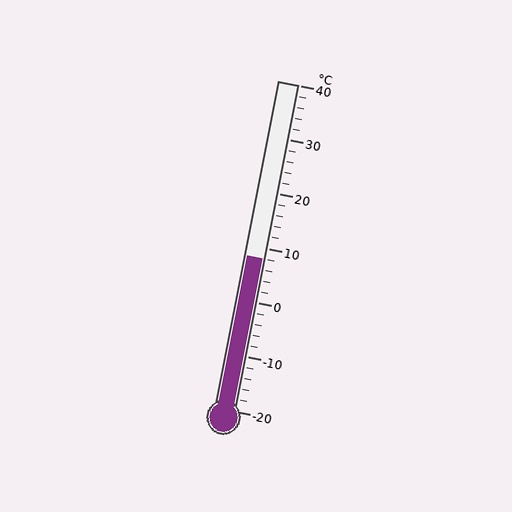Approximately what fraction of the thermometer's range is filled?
The thermometer is filled to approximately 45% of its range.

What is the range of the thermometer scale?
The thermometer scale ranges from -20°C to 40°C.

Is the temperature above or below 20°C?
The temperature is below 20°C.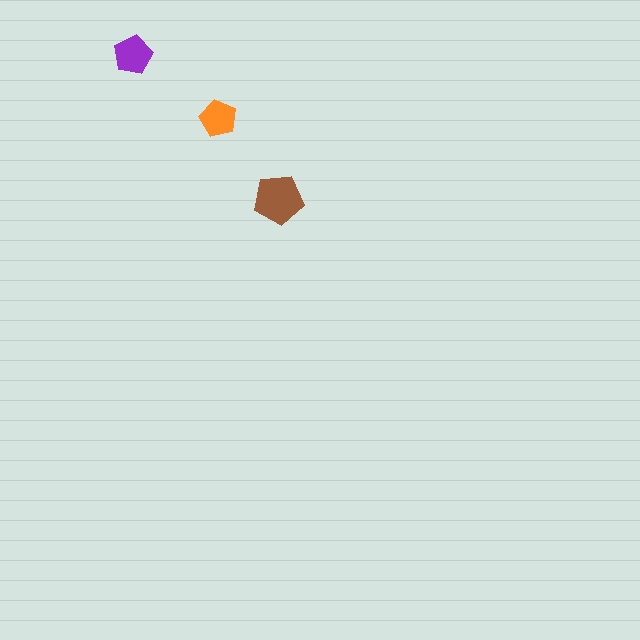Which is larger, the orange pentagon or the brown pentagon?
The brown one.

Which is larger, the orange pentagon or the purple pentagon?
The purple one.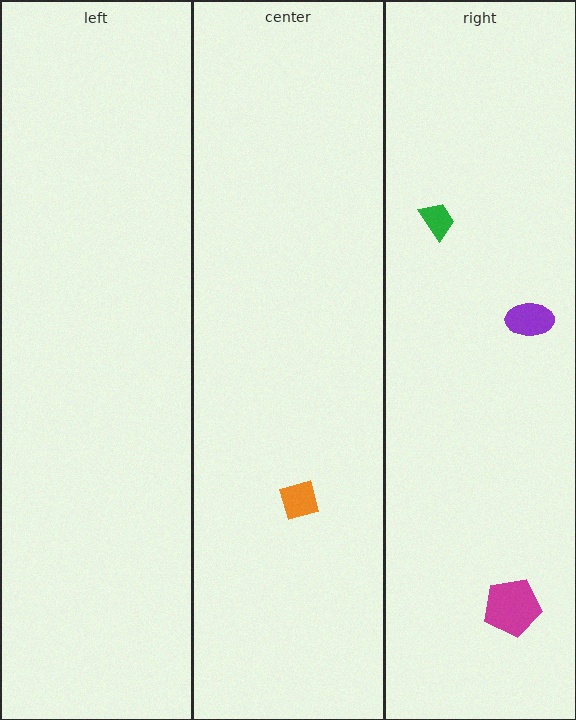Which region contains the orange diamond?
The center region.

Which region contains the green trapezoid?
The right region.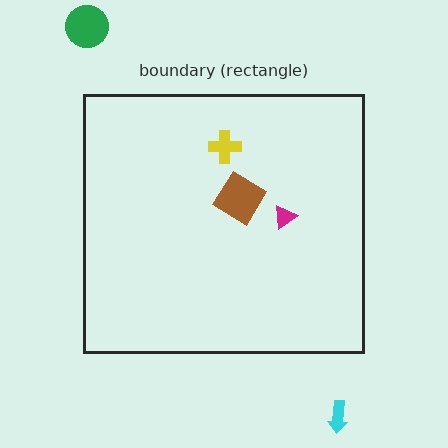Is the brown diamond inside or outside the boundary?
Inside.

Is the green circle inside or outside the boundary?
Outside.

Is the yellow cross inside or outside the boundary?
Inside.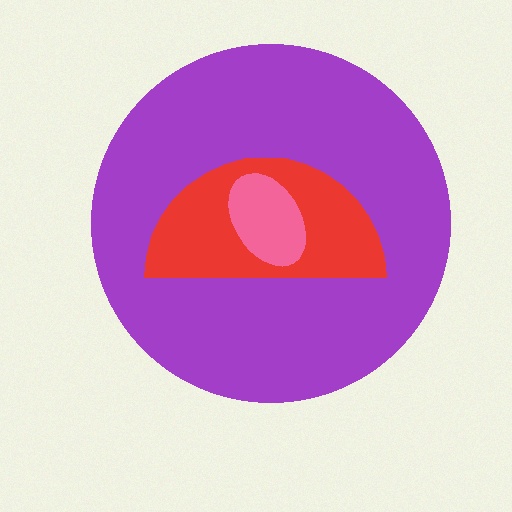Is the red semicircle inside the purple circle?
Yes.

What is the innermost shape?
The pink ellipse.